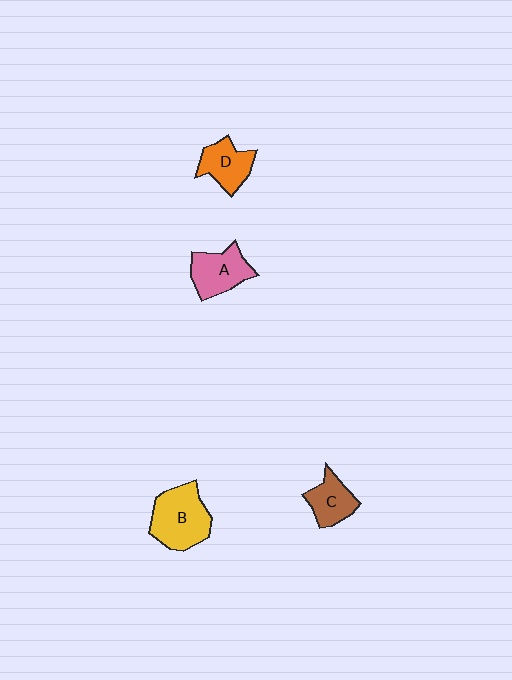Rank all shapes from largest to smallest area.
From largest to smallest: B (yellow), A (pink), D (orange), C (brown).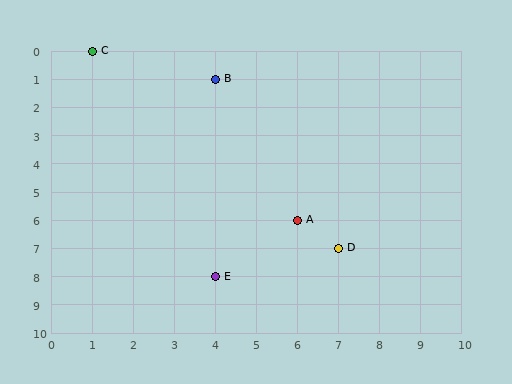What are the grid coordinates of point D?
Point D is at grid coordinates (7, 7).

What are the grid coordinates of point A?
Point A is at grid coordinates (6, 6).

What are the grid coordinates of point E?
Point E is at grid coordinates (4, 8).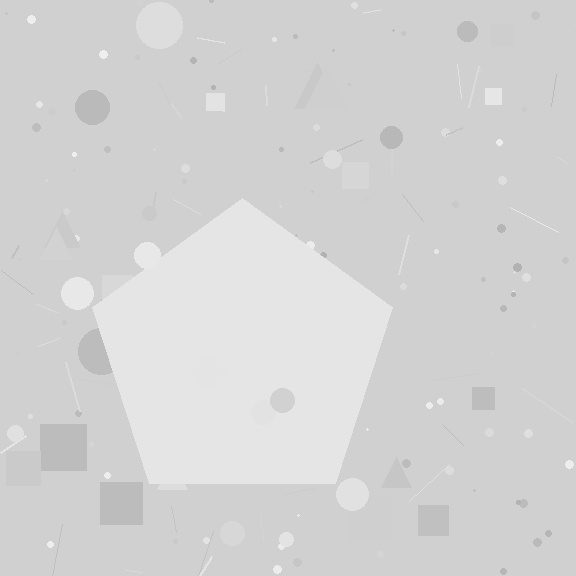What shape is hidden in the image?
A pentagon is hidden in the image.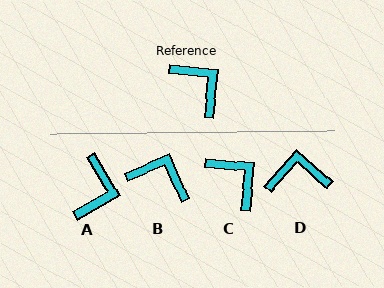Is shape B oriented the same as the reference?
No, it is off by about 29 degrees.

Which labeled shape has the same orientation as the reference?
C.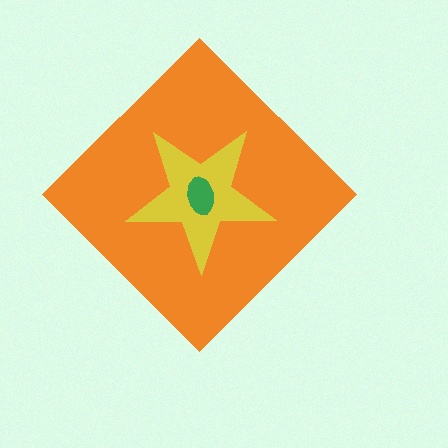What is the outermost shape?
The orange diamond.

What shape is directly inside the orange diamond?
The yellow star.